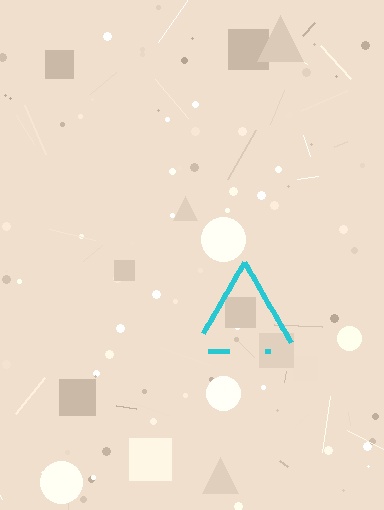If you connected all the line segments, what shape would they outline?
They would outline a triangle.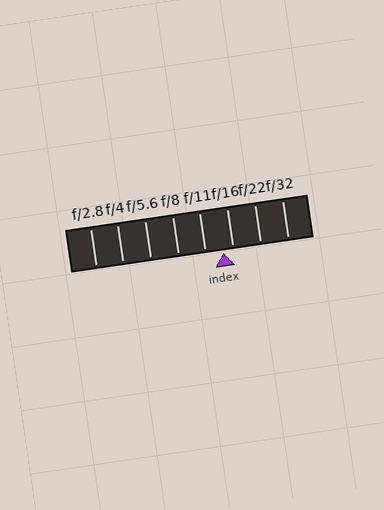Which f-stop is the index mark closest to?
The index mark is closest to f/16.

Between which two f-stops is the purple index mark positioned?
The index mark is between f/11 and f/16.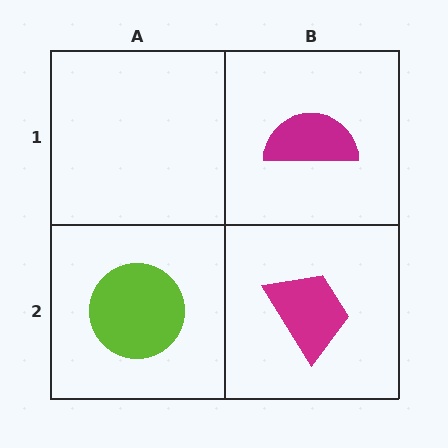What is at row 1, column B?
A magenta semicircle.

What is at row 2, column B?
A magenta trapezoid.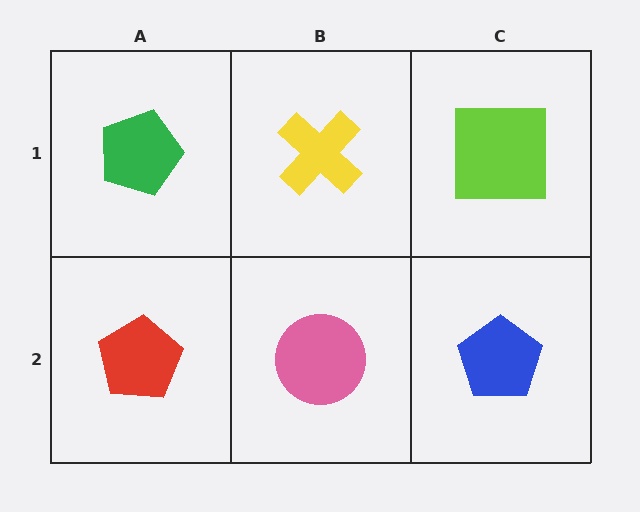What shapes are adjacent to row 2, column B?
A yellow cross (row 1, column B), a red pentagon (row 2, column A), a blue pentagon (row 2, column C).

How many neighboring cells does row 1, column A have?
2.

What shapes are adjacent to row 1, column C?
A blue pentagon (row 2, column C), a yellow cross (row 1, column B).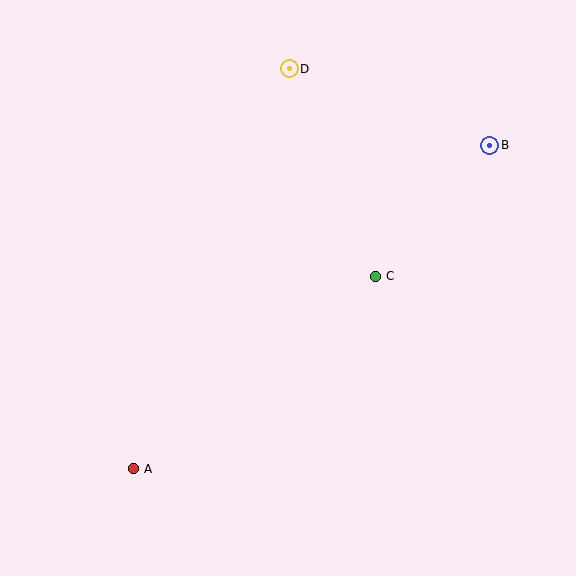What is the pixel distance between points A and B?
The distance between A and B is 481 pixels.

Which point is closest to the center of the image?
Point C at (375, 276) is closest to the center.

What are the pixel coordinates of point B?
Point B is at (490, 145).